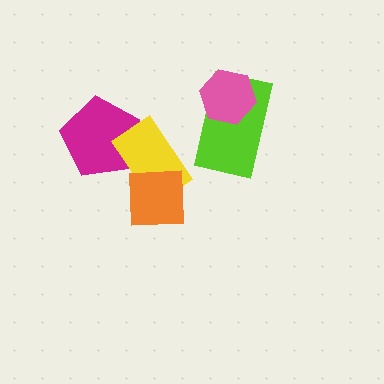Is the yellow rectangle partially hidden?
Yes, it is partially covered by another shape.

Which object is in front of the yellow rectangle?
The orange square is in front of the yellow rectangle.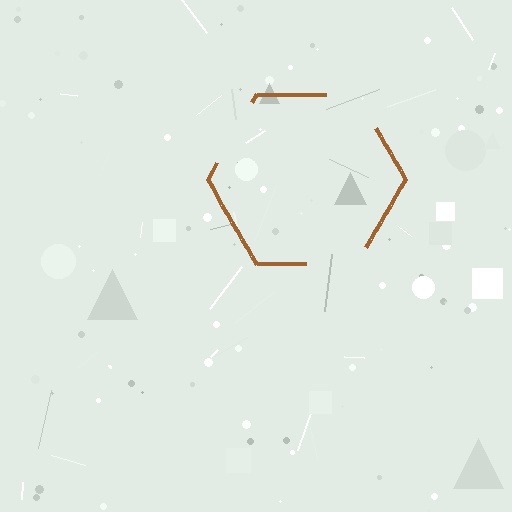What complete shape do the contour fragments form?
The contour fragments form a hexagon.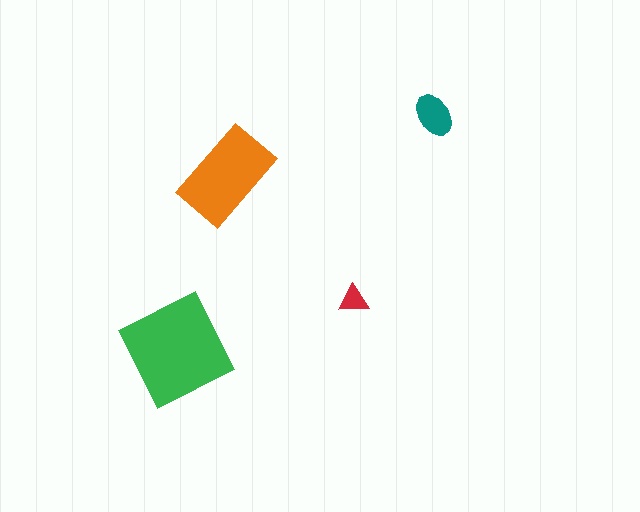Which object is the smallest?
The red triangle.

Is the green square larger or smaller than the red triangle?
Larger.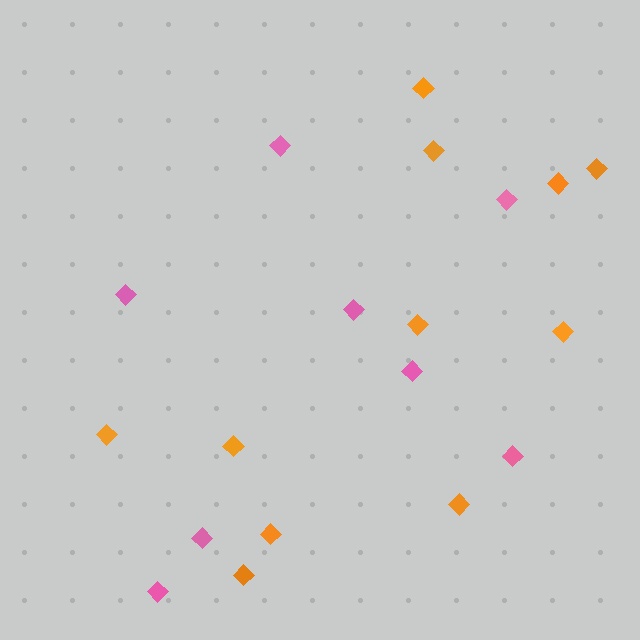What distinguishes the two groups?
There are 2 groups: one group of pink diamonds (8) and one group of orange diamonds (11).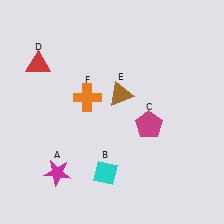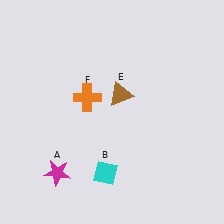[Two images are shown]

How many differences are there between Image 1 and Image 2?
There are 2 differences between the two images.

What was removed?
The red triangle (D), the magenta pentagon (C) were removed in Image 2.